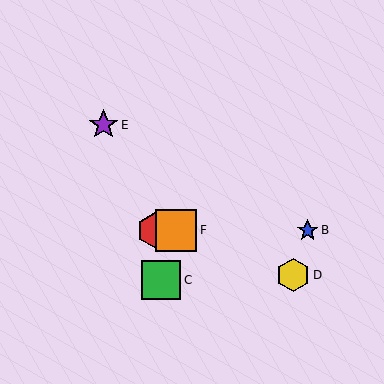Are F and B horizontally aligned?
Yes, both are at y≈230.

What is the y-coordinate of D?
Object D is at y≈275.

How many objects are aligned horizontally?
3 objects (A, B, F) are aligned horizontally.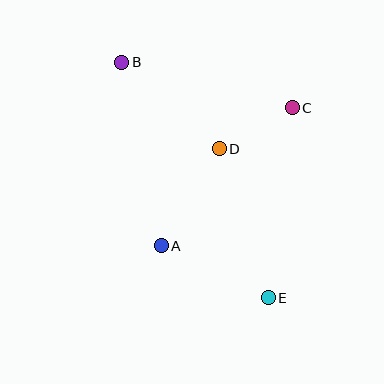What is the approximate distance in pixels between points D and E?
The distance between D and E is approximately 157 pixels.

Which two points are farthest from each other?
Points B and E are farthest from each other.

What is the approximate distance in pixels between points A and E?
The distance between A and E is approximately 119 pixels.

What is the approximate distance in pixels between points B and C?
The distance between B and C is approximately 176 pixels.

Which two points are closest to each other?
Points C and D are closest to each other.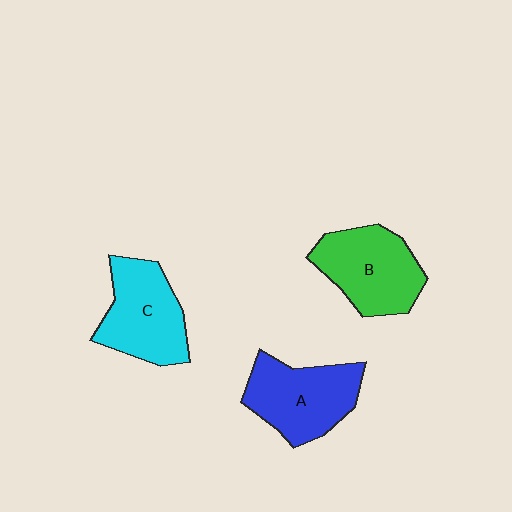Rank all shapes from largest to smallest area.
From largest to smallest: B (green), A (blue), C (cyan).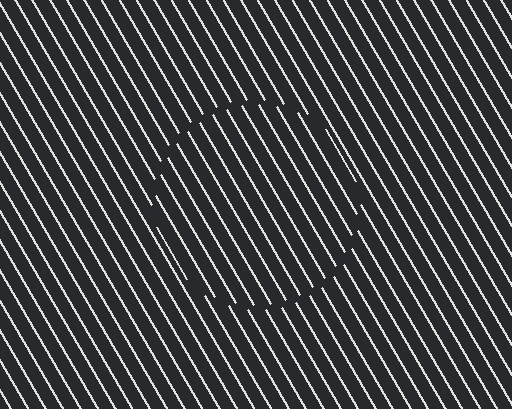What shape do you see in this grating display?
An illusory circle. The interior of the shape contains the same grating, shifted by half a period — the contour is defined by the phase discontinuity where line-ends from the inner and outer gratings abut.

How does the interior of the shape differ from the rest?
The interior of the shape contains the same grating, shifted by half a period — the contour is defined by the phase discontinuity where line-ends from the inner and outer gratings abut.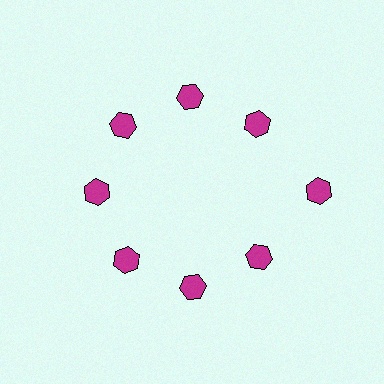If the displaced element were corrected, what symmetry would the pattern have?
It would have 8-fold rotational symmetry — the pattern would map onto itself every 45 degrees.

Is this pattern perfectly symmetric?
No. The 8 magenta hexagons are arranged in a ring, but one element near the 3 o'clock position is pushed outward from the center, breaking the 8-fold rotational symmetry.